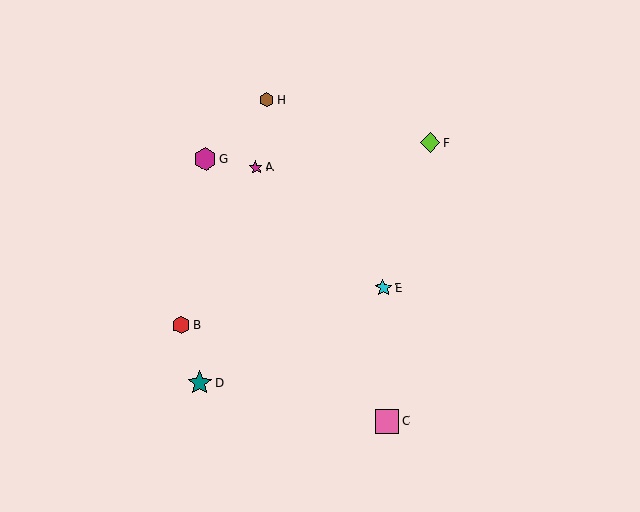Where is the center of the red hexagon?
The center of the red hexagon is at (182, 325).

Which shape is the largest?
The teal star (labeled D) is the largest.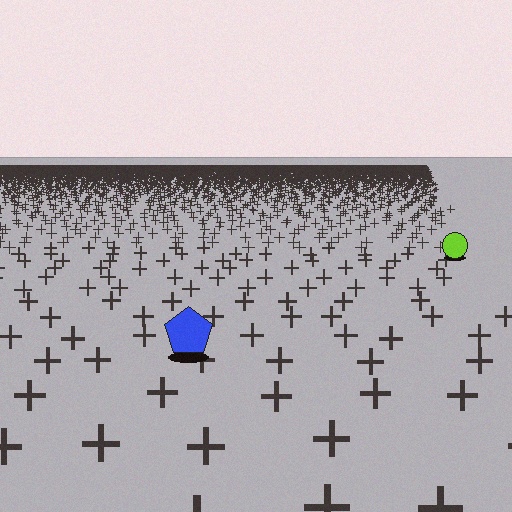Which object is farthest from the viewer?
The lime circle is farthest from the viewer. It appears smaller and the ground texture around it is denser.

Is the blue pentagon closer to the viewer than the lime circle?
Yes. The blue pentagon is closer — you can tell from the texture gradient: the ground texture is coarser near it.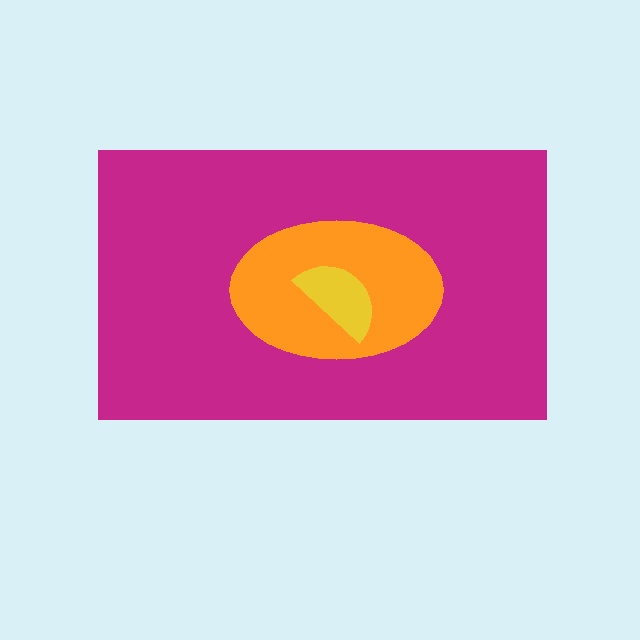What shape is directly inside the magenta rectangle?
The orange ellipse.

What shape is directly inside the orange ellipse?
The yellow semicircle.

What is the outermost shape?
The magenta rectangle.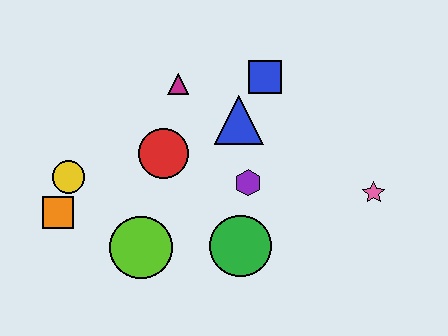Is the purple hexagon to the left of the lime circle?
No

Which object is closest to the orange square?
The yellow circle is closest to the orange square.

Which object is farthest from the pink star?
The orange square is farthest from the pink star.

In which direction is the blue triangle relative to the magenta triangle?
The blue triangle is to the right of the magenta triangle.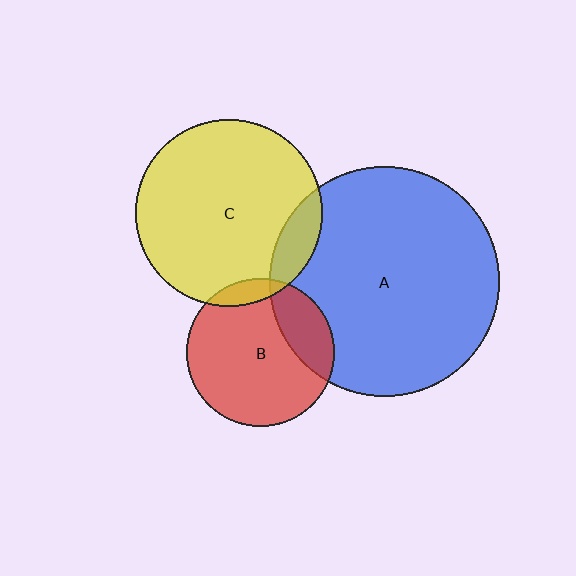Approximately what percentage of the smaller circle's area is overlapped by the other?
Approximately 10%.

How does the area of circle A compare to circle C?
Approximately 1.5 times.